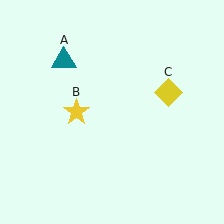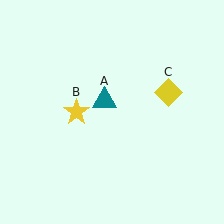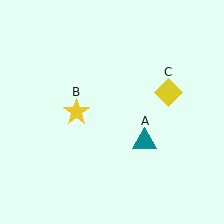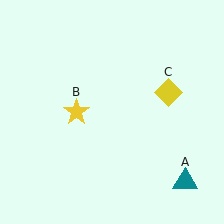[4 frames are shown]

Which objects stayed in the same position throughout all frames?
Yellow star (object B) and yellow diamond (object C) remained stationary.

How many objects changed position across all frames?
1 object changed position: teal triangle (object A).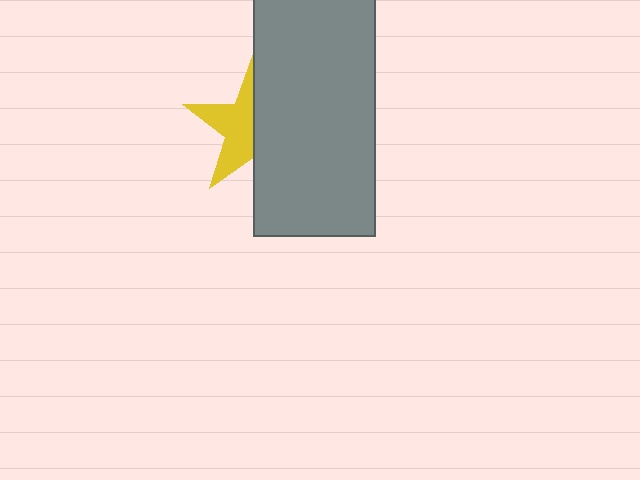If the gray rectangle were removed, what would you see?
You would see the complete yellow star.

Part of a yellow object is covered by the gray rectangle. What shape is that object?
It is a star.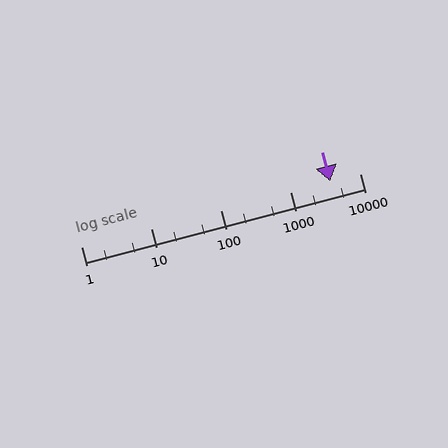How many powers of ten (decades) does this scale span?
The scale spans 4 decades, from 1 to 10000.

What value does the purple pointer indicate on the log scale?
The pointer indicates approximately 3800.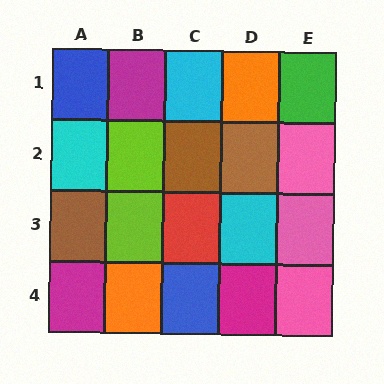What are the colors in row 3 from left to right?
Brown, lime, red, cyan, pink.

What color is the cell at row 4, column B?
Orange.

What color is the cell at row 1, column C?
Cyan.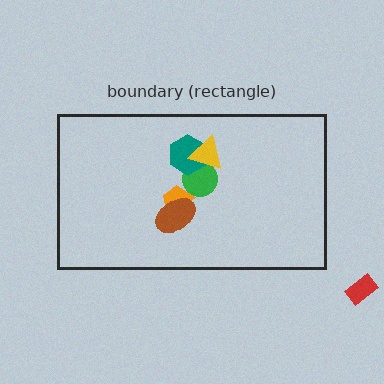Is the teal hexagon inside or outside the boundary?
Inside.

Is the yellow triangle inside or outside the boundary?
Inside.